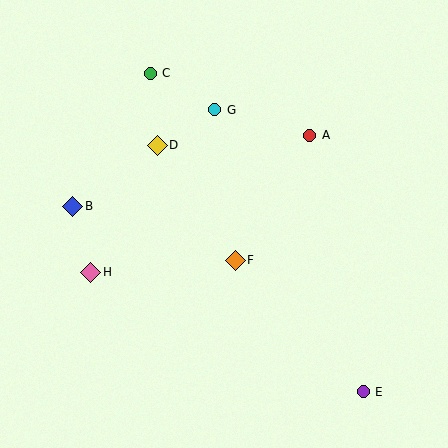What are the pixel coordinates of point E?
Point E is at (363, 392).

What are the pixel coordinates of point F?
Point F is at (235, 260).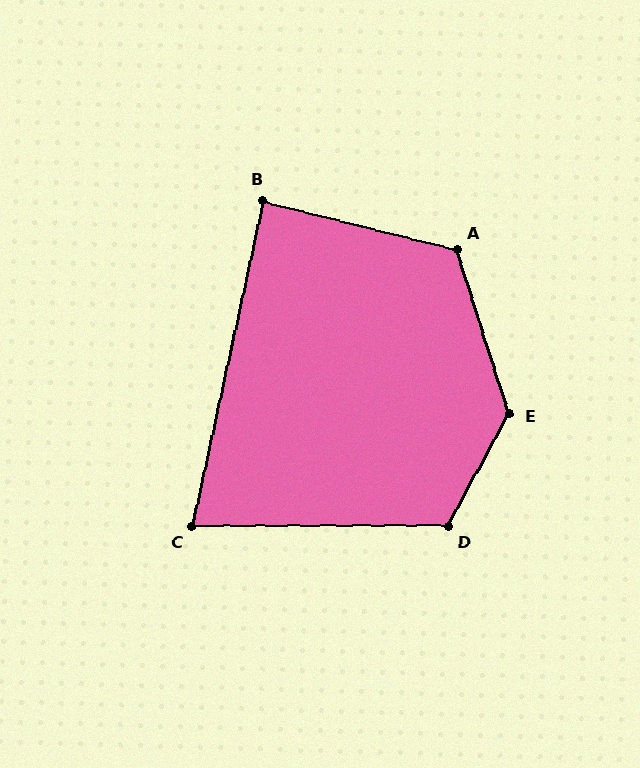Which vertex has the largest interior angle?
E, at approximately 134 degrees.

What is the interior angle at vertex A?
Approximately 122 degrees (obtuse).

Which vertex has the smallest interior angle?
C, at approximately 78 degrees.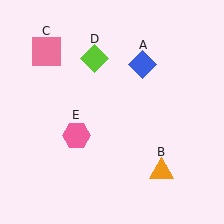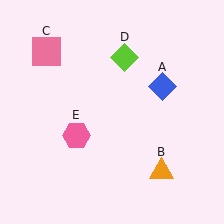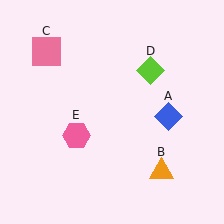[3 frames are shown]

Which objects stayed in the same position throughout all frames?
Orange triangle (object B) and pink square (object C) and pink hexagon (object E) remained stationary.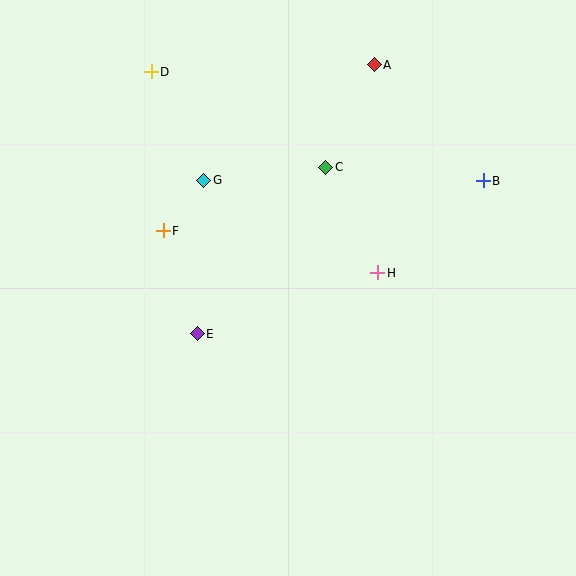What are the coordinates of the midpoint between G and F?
The midpoint between G and F is at (183, 205).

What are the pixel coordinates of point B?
Point B is at (483, 181).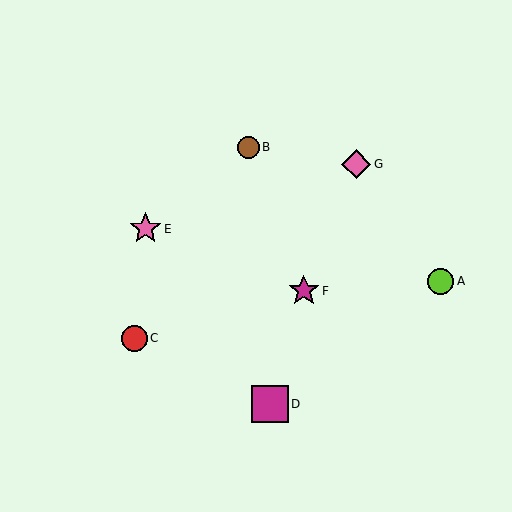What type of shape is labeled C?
Shape C is a red circle.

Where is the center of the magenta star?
The center of the magenta star is at (304, 291).